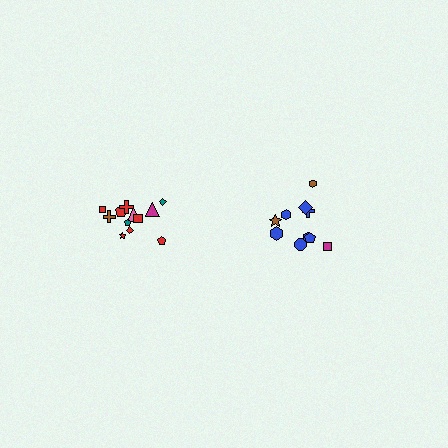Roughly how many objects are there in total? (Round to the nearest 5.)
Roughly 20 objects in total.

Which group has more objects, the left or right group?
The left group.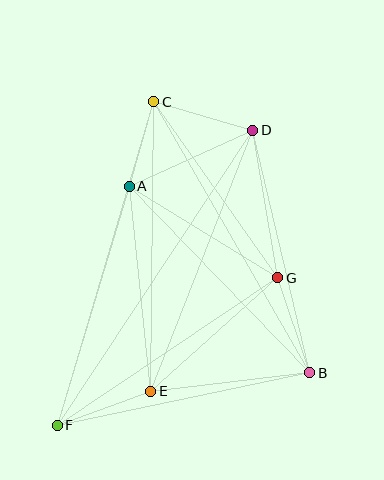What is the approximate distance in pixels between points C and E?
The distance between C and E is approximately 289 pixels.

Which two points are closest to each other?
Points A and C are closest to each other.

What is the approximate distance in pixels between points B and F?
The distance between B and F is approximately 258 pixels.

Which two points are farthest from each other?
Points D and F are farthest from each other.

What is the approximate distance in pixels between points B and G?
The distance between B and G is approximately 100 pixels.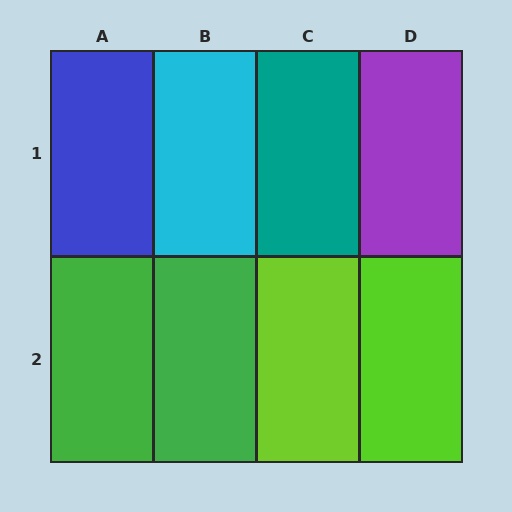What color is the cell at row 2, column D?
Lime.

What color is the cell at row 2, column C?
Lime.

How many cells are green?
2 cells are green.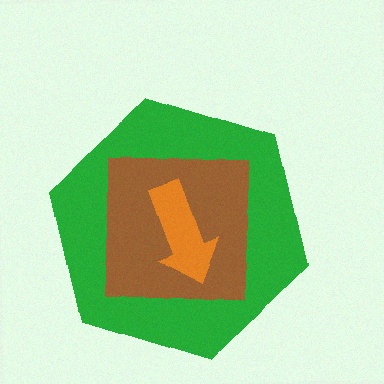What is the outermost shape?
The green hexagon.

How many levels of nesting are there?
3.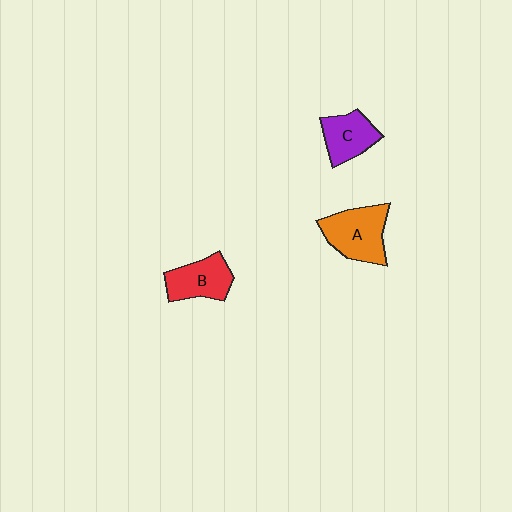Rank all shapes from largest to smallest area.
From largest to smallest: A (orange), B (red), C (purple).